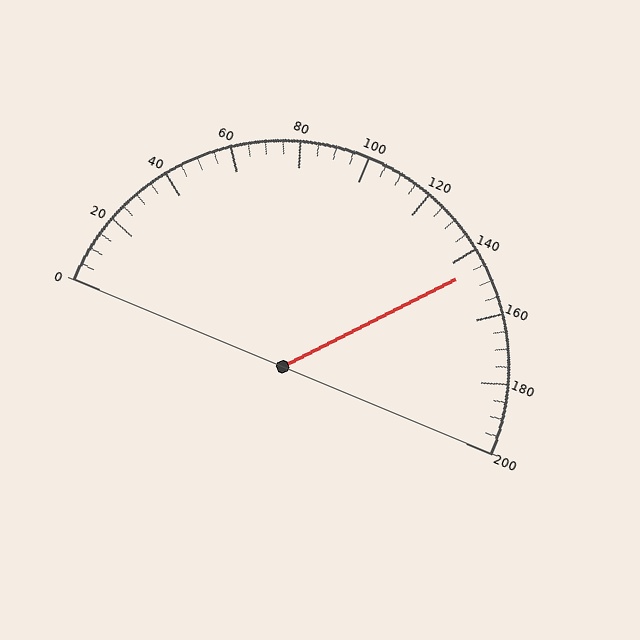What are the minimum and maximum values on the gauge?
The gauge ranges from 0 to 200.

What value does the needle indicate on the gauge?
The needle indicates approximately 145.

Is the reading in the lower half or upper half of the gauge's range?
The reading is in the upper half of the range (0 to 200).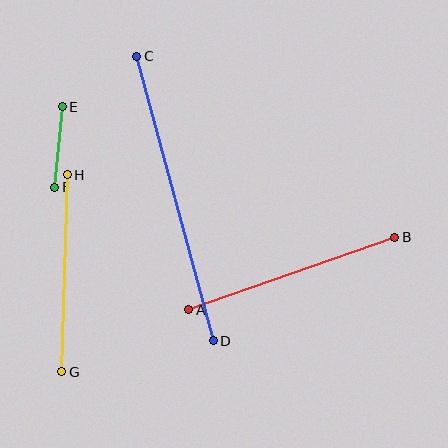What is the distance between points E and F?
The distance is approximately 81 pixels.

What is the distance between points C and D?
The distance is approximately 294 pixels.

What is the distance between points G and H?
The distance is approximately 197 pixels.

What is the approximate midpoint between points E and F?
The midpoint is at approximately (59, 147) pixels.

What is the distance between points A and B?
The distance is approximately 219 pixels.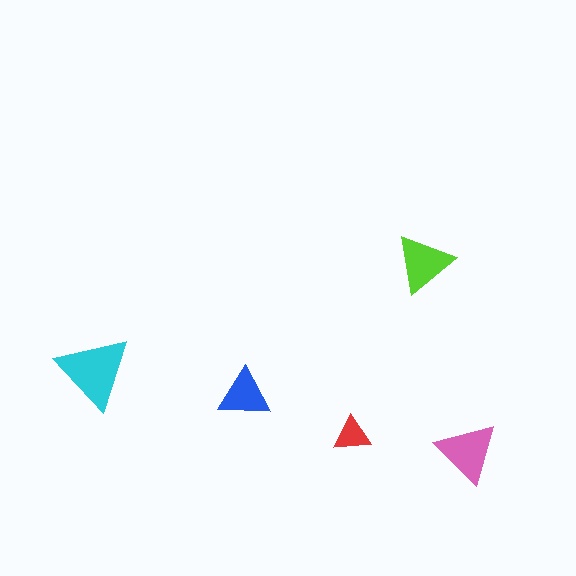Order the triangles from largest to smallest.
the cyan one, the pink one, the lime one, the blue one, the red one.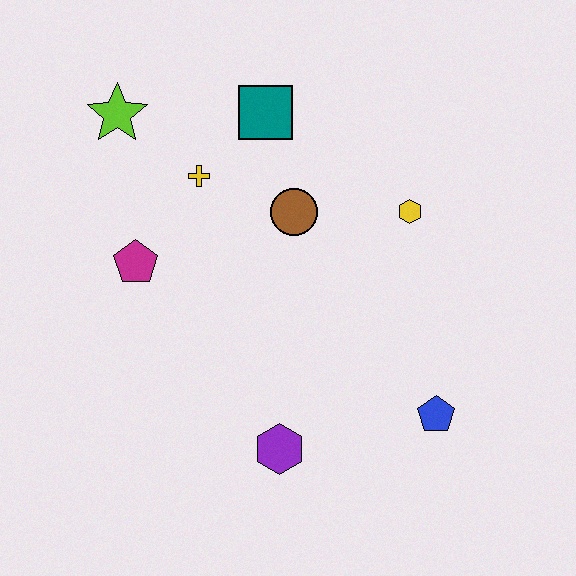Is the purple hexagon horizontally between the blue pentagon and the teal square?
Yes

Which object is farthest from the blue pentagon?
The lime star is farthest from the blue pentagon.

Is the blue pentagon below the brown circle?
Yes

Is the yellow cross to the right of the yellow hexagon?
No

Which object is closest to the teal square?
The yellow cross is closest to the teal square.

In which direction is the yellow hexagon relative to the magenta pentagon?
The yellow hexagon is to the right of the magenta pentagon.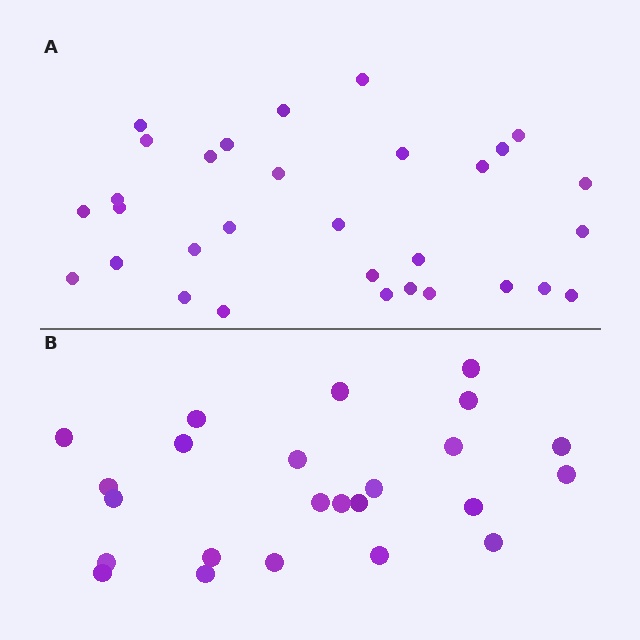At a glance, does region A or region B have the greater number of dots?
Region A (the top region) has more dots.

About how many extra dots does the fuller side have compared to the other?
Region A has roughly 8 or so more dots than region B.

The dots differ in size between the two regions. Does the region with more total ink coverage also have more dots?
No. Region B has more total ink coverage because its dots are larger, but region A actually contains more individual dots. Total area can be misleading — the number of items is what matters here.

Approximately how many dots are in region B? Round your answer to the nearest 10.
About 20 dots. (The exact count is 24, which rounds to 20.)